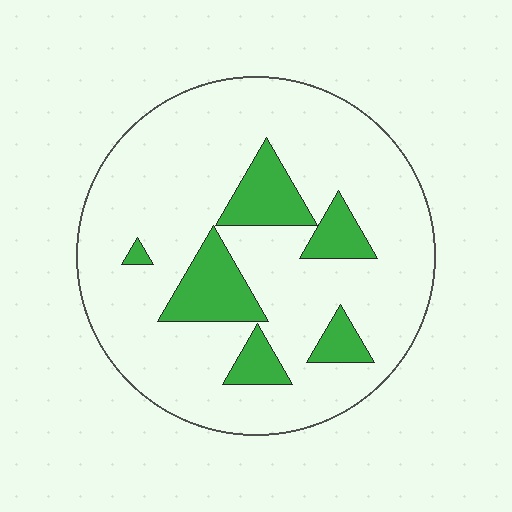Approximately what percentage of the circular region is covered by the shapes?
Approximately 15%.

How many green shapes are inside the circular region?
6.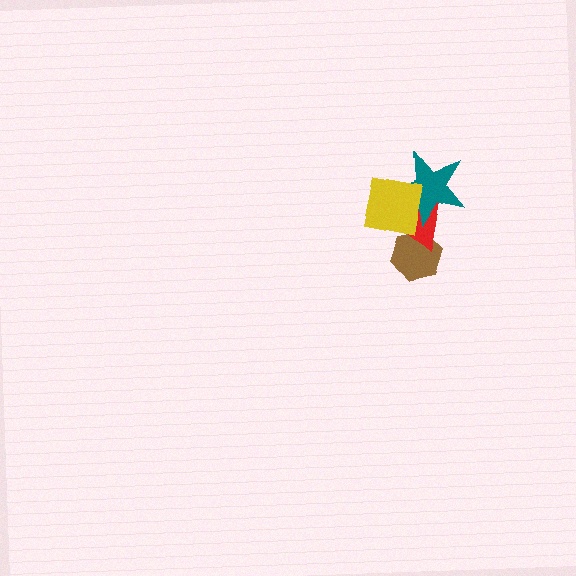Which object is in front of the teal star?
The yellow square is in front of the teal star.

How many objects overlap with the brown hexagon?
2 objects overlap with the brown hexagon.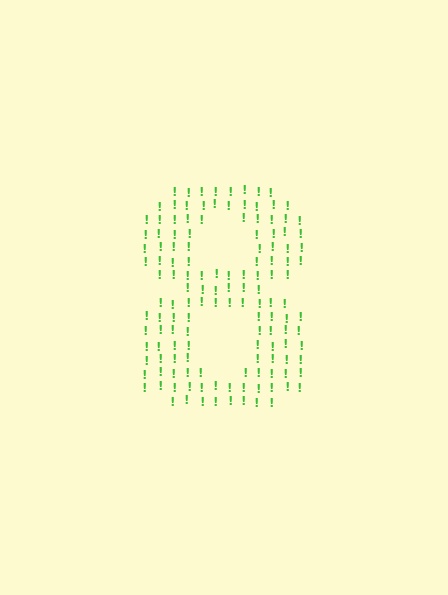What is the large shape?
The large shape is the digit 8.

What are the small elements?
The small elements are exclamation marks.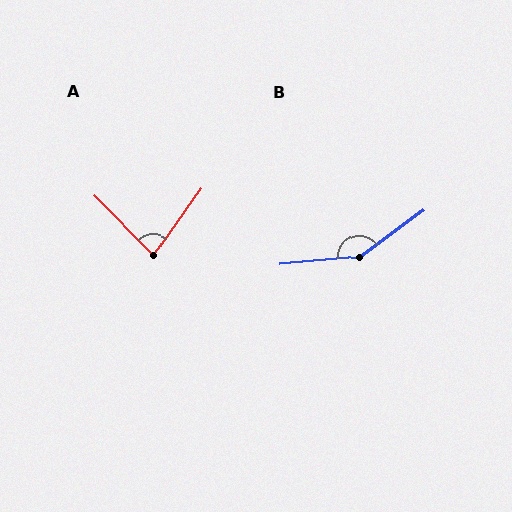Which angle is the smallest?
A, at approximately 80 degrees.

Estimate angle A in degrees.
Approximately 80 degrees.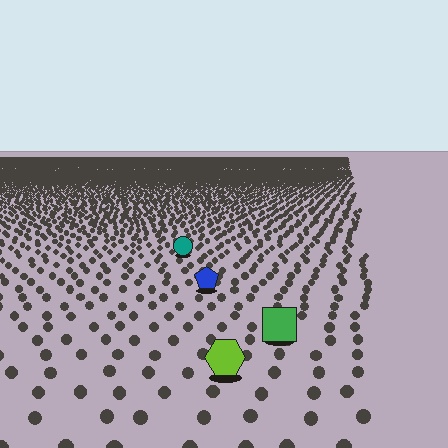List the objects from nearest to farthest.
From nearest to farthest: the lime hexagon, the green square, the blue pentagon, the teal circle.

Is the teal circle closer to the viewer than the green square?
No. The green square is closer — you can tell from the texture gradient: the ground texture is coarser near it.